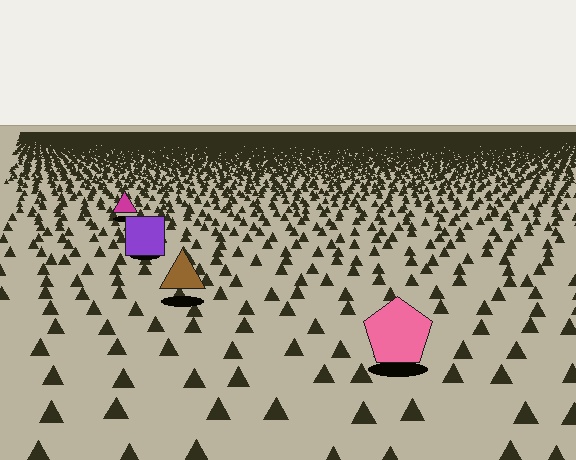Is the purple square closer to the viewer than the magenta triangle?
Yes. The purple square is closer — you can tell from the texture gradient: the ground texture is coarser near it.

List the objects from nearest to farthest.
From nearest to farthest: the pink pentagon, the brown triangle, the purple square, the magenta triangle.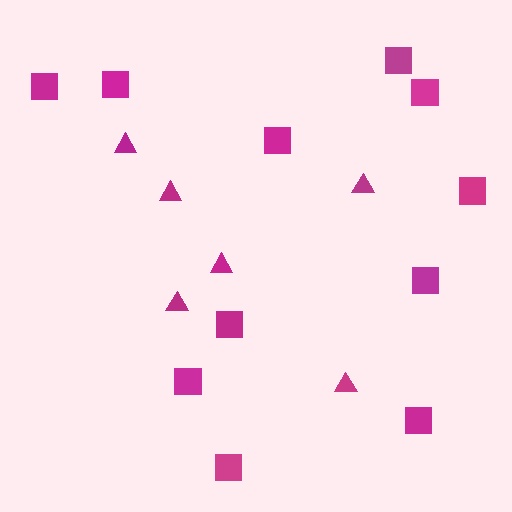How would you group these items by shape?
There are 2 groups: one group of triangles (6) and one group of squares (11).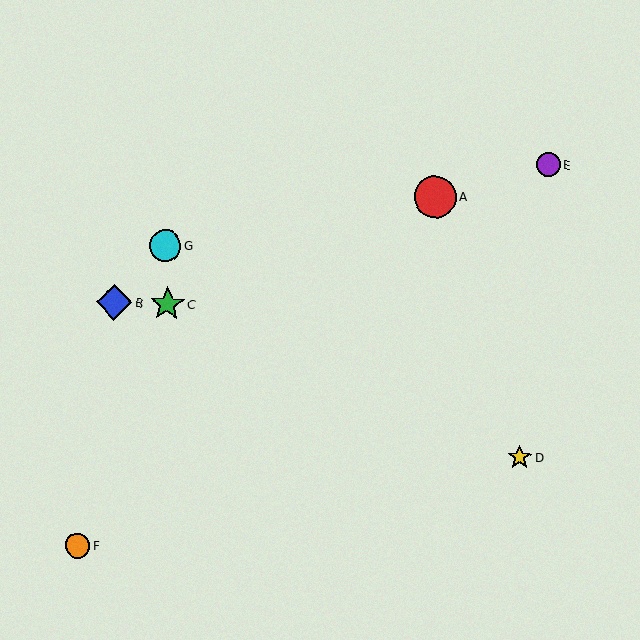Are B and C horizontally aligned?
Yes, both are at y≈303.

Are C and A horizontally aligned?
No, C is at y≈304 and A is at y≈197.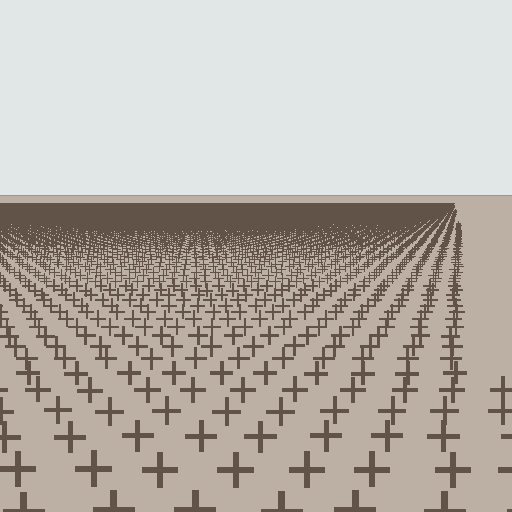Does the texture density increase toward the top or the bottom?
Density increases toward the top.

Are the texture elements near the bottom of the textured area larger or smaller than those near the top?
Larger. Near the bottom, elements are closer to the viewer and appear at a bigger on-screen size.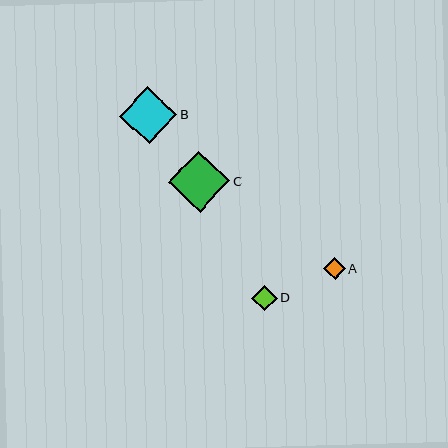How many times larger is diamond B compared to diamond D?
Diamond B is approximately 2.2 times the size of diamond D.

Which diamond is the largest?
Diamond C is the largest with a size of approximately 61 pixels.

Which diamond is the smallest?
Diamond A is the smallest with a size of approximately 22 pixels.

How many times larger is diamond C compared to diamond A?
Diamond C is approximately 2.8 times the size of diamond A.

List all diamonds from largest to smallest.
From largest to smallest: C, B, D, A.